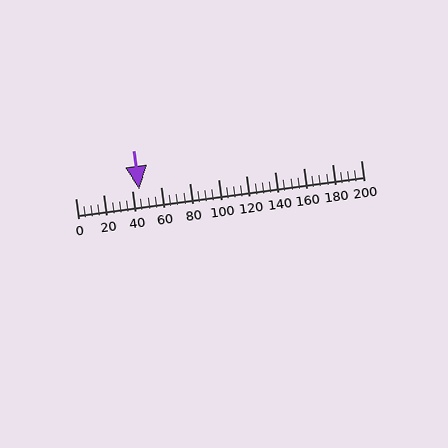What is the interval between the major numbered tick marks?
The major tick marks are spaced 20 units apart.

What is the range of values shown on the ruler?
The ruler shows values from 0 to 200.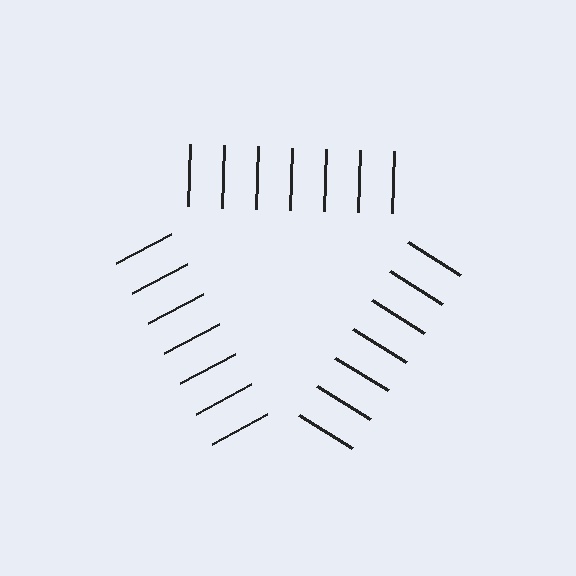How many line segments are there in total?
21 — 7 along each of the 3 edges.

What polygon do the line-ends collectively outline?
An illusory triangle — the line segments terminate on its edges but no continuous stroke is drawn.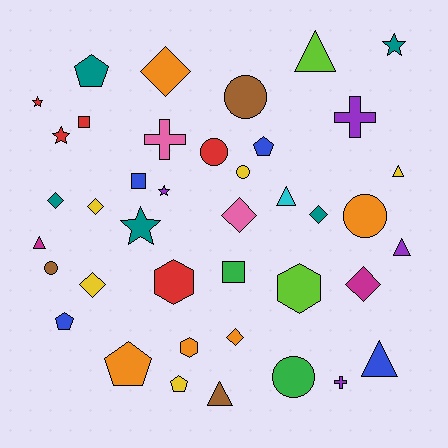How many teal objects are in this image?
There are 5 teal objects.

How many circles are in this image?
There are 6 circles.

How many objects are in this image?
There are 40 objects.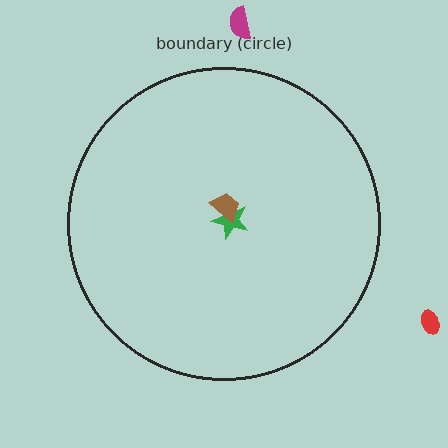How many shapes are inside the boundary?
2 inside, 2 outside.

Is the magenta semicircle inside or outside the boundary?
Outside.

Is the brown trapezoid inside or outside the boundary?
Inside.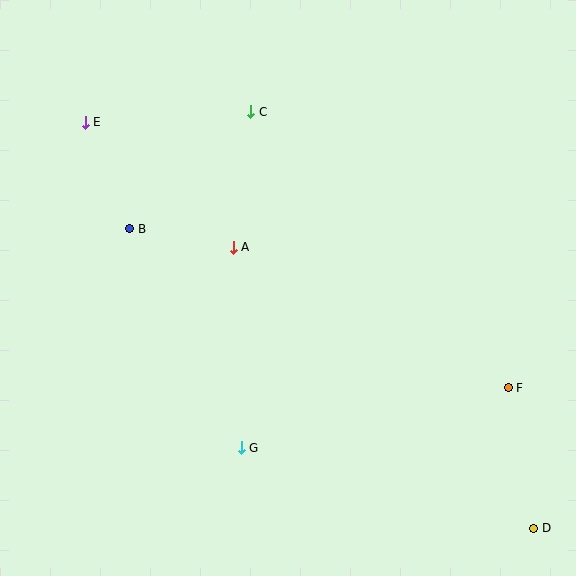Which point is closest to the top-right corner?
Point C is closest to the top-right corner.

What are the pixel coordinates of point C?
Point C is at (251, 112).